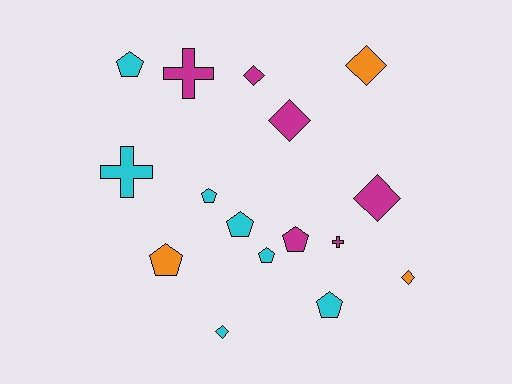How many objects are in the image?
There are 16 objects.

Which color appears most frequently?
Cyan, with 7 objects.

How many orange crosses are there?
There are no orange crosses.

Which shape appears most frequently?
Pentagon, with 7 objects.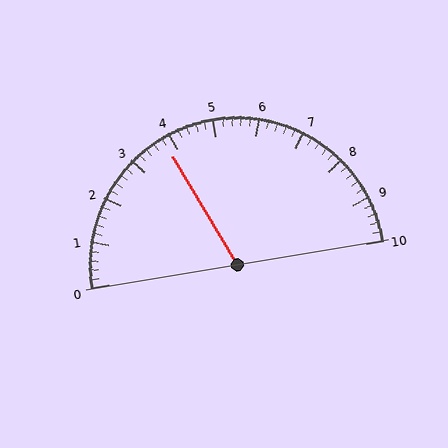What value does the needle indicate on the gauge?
The needle indicates approximately 3.8.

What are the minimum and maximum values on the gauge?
The gauge ranges from 0 to 10.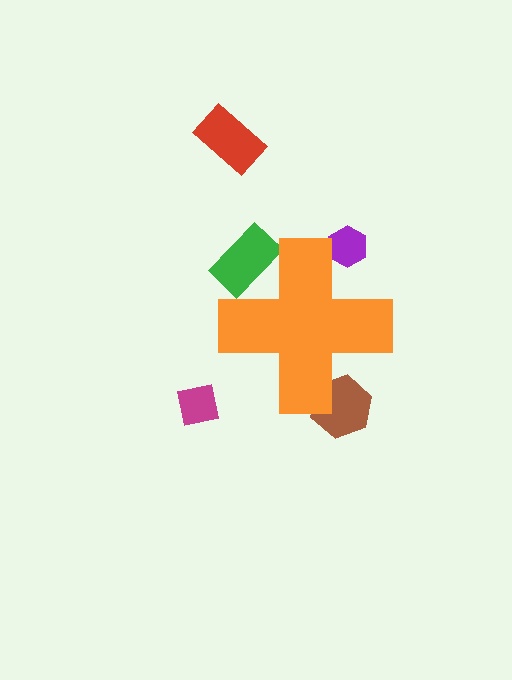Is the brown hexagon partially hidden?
Yes, the brown hexagon is partially hidden behind the orange cross.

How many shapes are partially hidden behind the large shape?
3 shapes are partially hidden.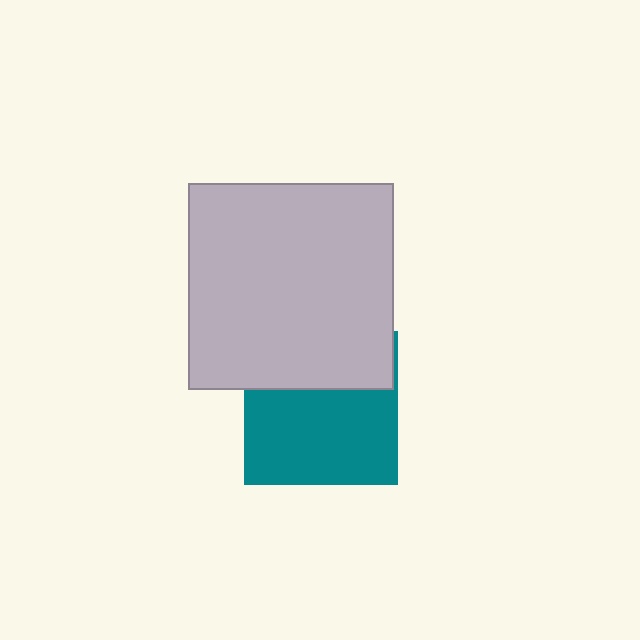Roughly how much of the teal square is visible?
About half of it is visible (roughly 63%).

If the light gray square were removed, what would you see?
You would see the complete teal square.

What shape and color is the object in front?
The object in front is a light gray square.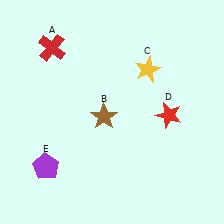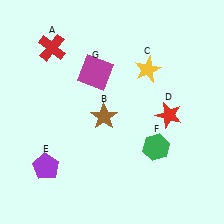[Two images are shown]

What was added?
A green hexagon (F), a magenta square (G) were added in Image 2.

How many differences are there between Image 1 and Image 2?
There are 2 differences between the two images.